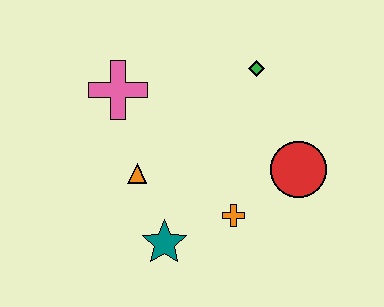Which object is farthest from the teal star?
The green diamond is farthest from the teal star.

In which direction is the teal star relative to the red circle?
The teal star is to the left of the red circle.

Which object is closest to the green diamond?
The red circle is closest to the green diamond.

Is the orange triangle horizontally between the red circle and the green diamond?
No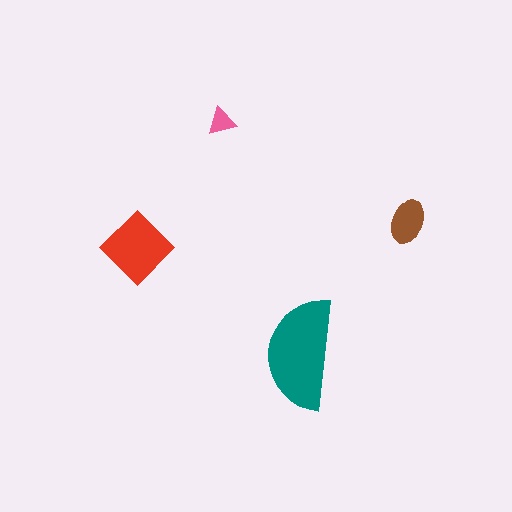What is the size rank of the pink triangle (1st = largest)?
4th.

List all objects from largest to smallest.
The teal semicircle, the red diamond, the brown ellipse, the pink triangle.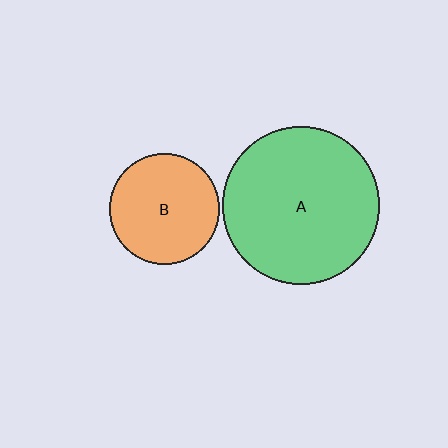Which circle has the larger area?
Circle A (green).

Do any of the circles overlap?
No, none of the circles overlap.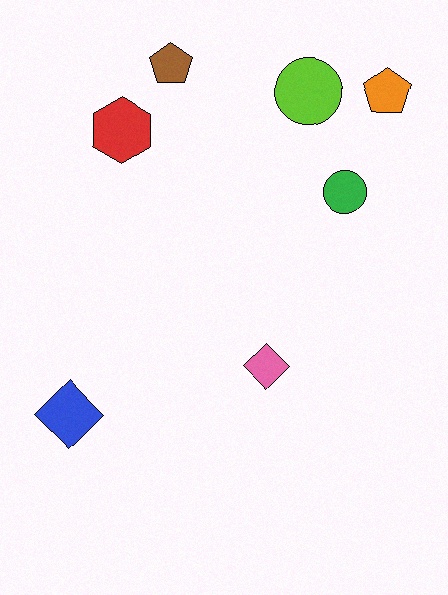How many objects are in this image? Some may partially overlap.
There are 7 objects.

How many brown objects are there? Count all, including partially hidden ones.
There is 1 brown object.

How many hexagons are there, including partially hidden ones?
There is 1 hexagon.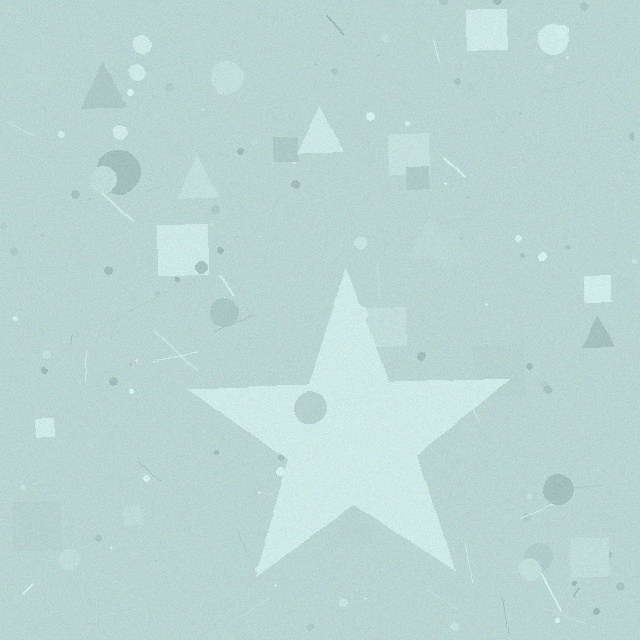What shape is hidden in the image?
A star is hidden in the image.